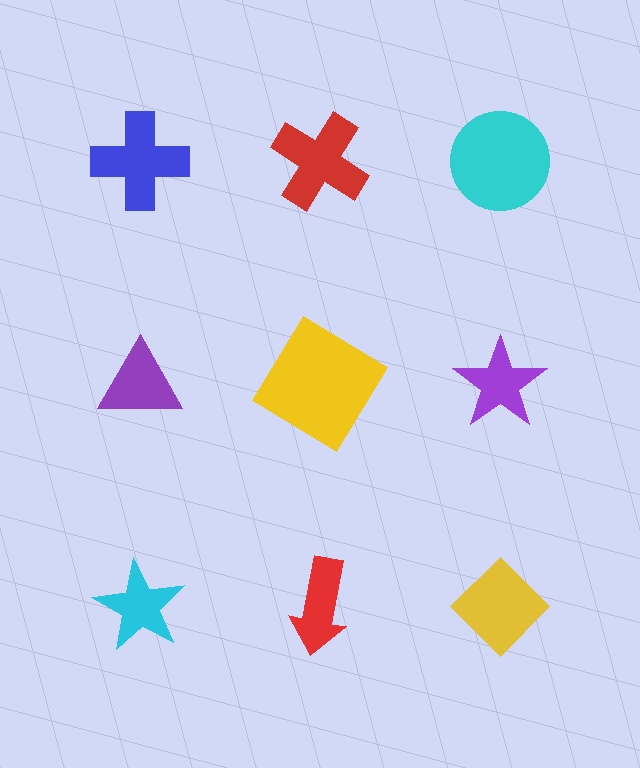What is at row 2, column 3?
A purple star.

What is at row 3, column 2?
A red arrow.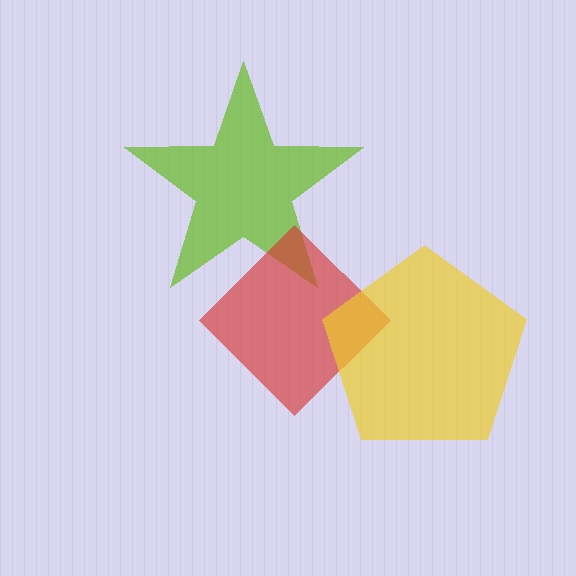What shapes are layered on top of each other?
The layered shapes are: a lime star, a red diamond, a yellow pentagon.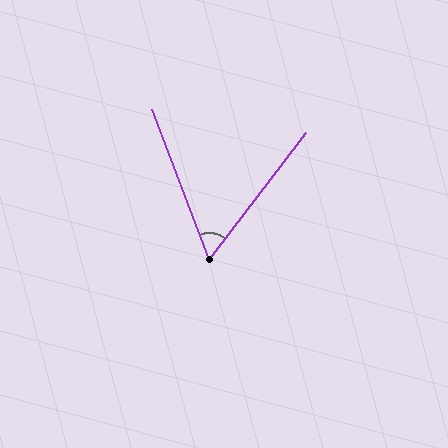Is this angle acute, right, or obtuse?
It is acute.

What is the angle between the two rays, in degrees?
Approximately 58 degrees.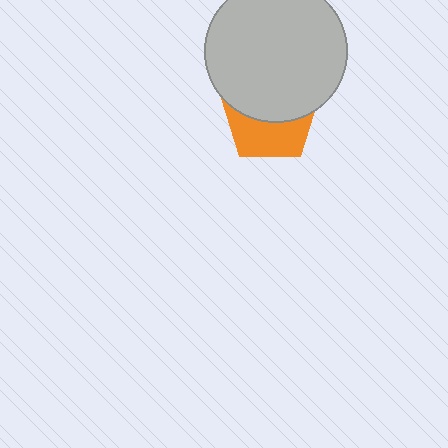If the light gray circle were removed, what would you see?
You would see the complete orange pentagon.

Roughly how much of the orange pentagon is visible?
About half of it is visible (roughly 46%).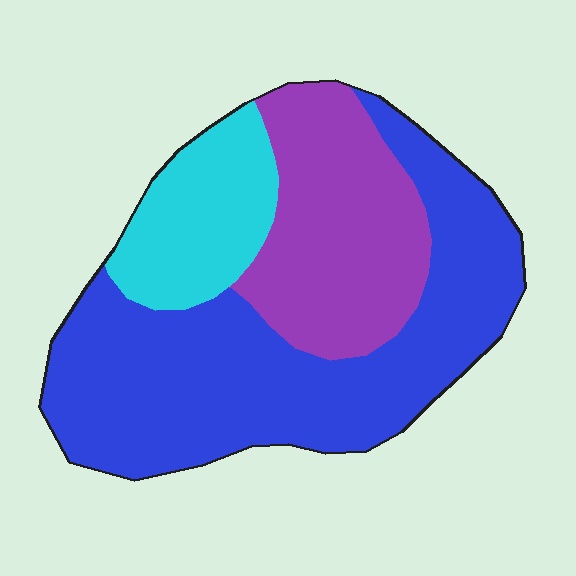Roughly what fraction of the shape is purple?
Purple covers about 30% of the shape.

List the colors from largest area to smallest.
From largest to smallest: blue, purple, cyan.